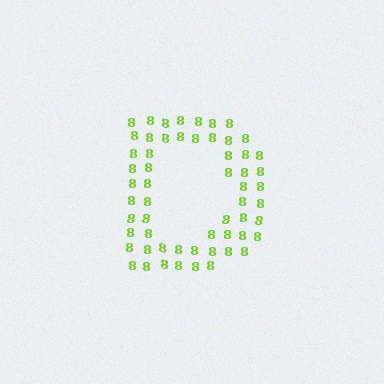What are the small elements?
The small elements are digit 8's.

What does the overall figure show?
The overall figure shows the letter D.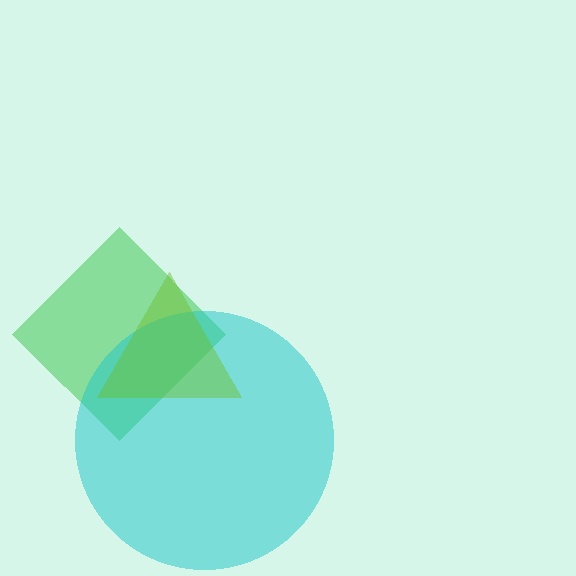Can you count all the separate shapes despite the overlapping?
Yes, there are 3 separate shapes.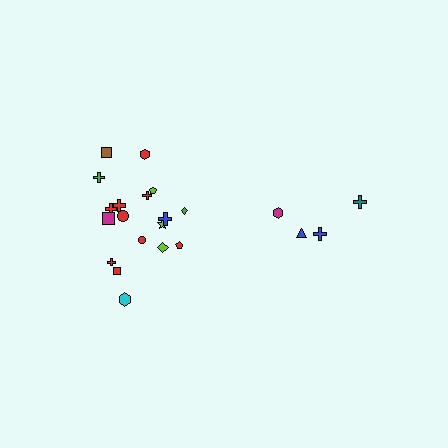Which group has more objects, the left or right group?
The left group.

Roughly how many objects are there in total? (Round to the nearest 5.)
Roughly 20 objects in total.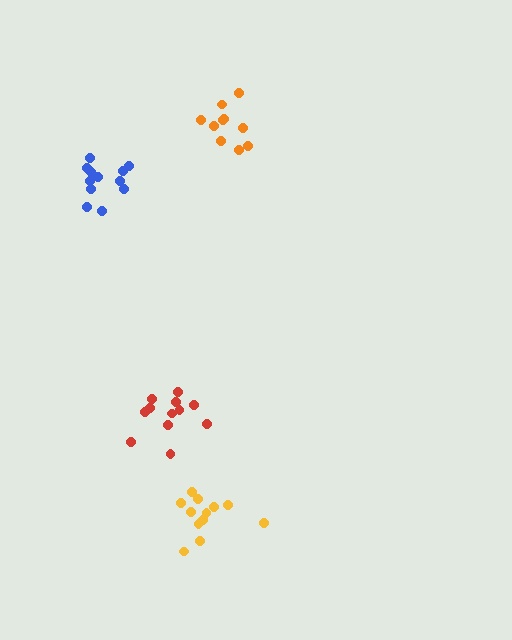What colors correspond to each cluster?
The clusters are colored: red, blue, orange, yellow.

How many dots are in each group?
Group 1: 12 dots, Group 2: 12 dots, Group 3: 10 dots, Group 4: 12 dots (46 total).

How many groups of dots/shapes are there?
There are 4 groups.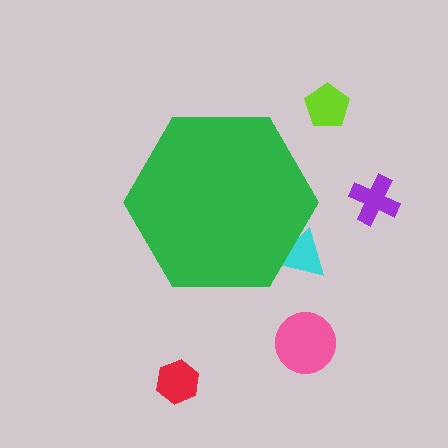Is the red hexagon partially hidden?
No, the red hexagon is fully visible.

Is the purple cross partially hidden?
No, the purple cross is fully visible.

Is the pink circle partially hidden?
No, the pink circle is fully visible.